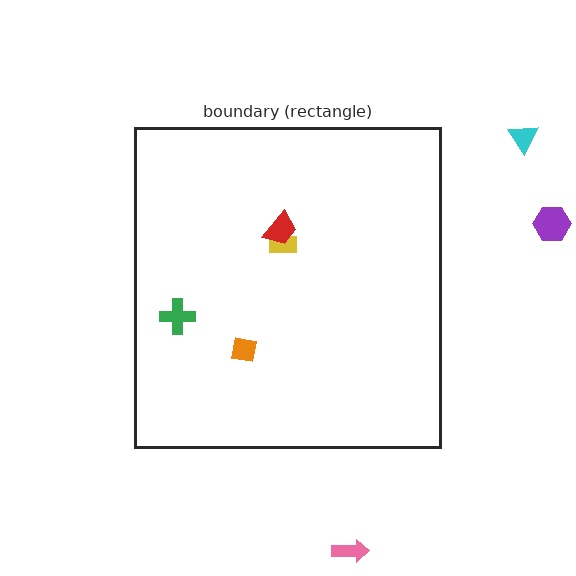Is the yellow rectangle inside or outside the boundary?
Inside.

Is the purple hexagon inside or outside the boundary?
Outside.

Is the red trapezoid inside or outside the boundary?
Inside.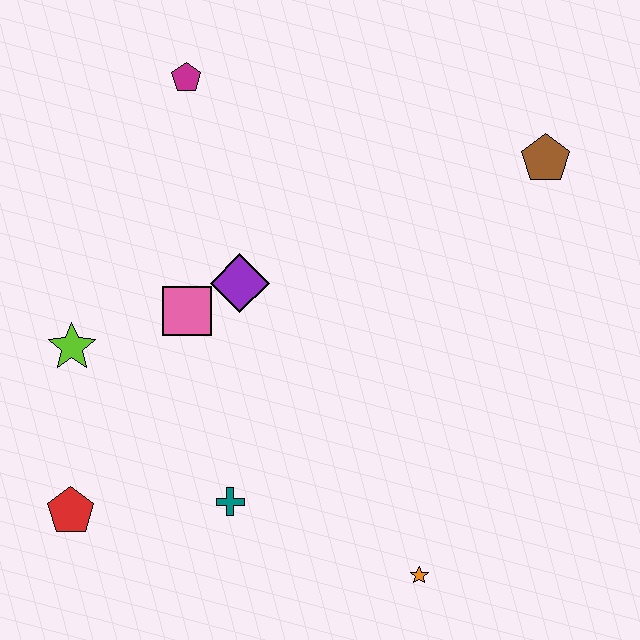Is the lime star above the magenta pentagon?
No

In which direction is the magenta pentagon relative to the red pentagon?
The magenta pentagon is above the red pentagon.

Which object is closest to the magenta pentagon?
The purple diamond is closest to the magenta pentagon.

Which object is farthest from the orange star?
The magenta pentagon is farthest from the orange star.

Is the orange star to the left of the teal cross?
No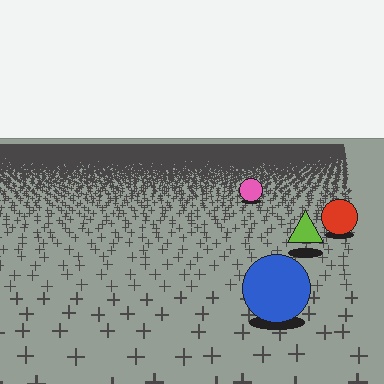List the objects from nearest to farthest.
From nearest to farthest: the blue circle, the lime triangle, the red circle, the pink circle.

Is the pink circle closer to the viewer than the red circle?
No. The red circle is closer — you can tell from the texture gradient: the ground texture is coarser near it.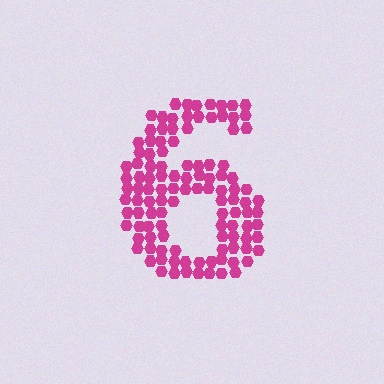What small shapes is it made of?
It is made of small hexagons.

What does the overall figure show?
The overall figure shows the digit 6.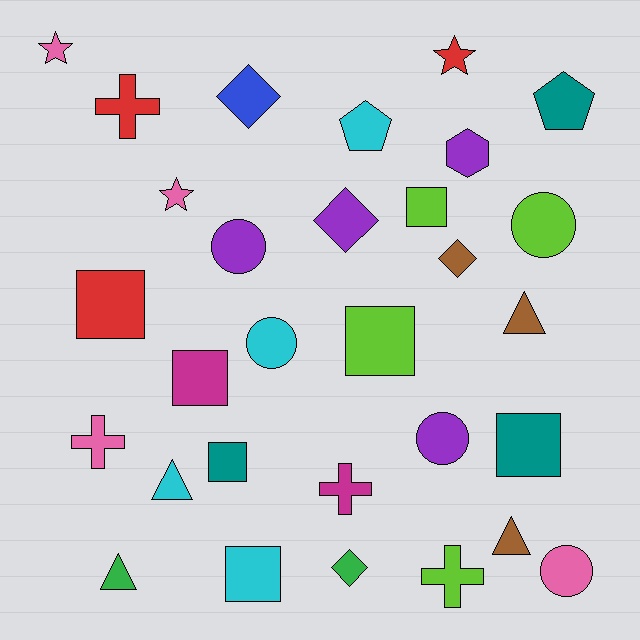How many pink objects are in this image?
There are 4 pink objects.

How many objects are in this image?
There are 30 objects.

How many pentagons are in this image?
There are 2 pentagons.